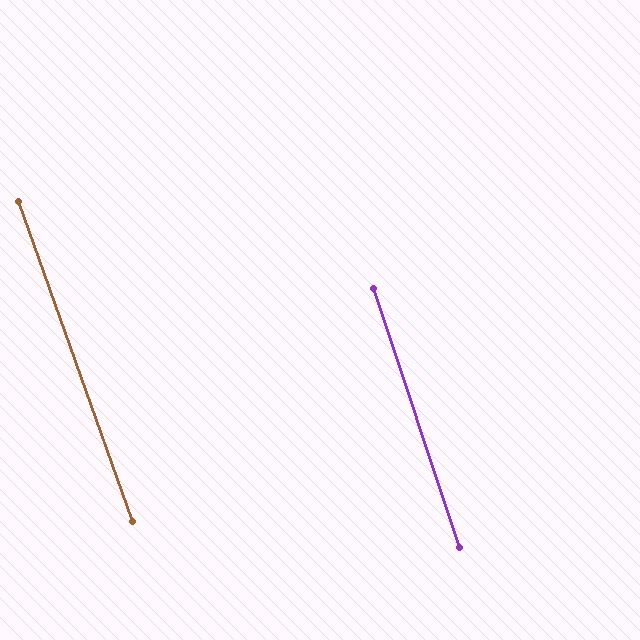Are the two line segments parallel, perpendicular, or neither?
Parallel — their directions differ by only 1.3°.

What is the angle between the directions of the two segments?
Approximately 1 degree.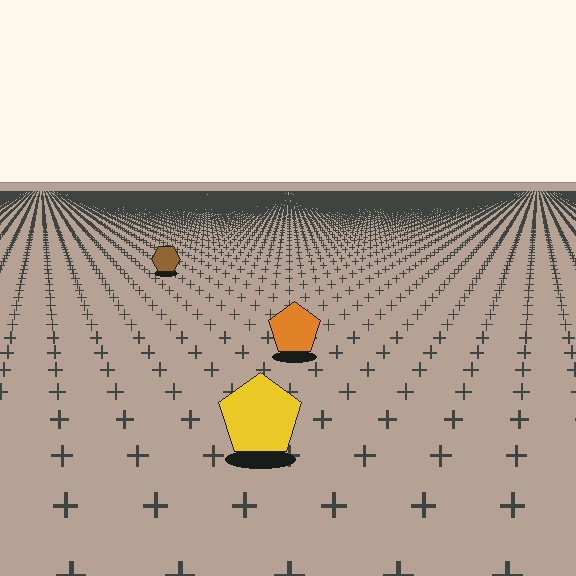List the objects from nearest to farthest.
From nearest to farthest: the yellow pentagon, the orange pentagon, the brown hexagon.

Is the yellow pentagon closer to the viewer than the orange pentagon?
Yes. The yellow pentagon is closer — you can tell from the texture gradient: the ground texture is coarser near it.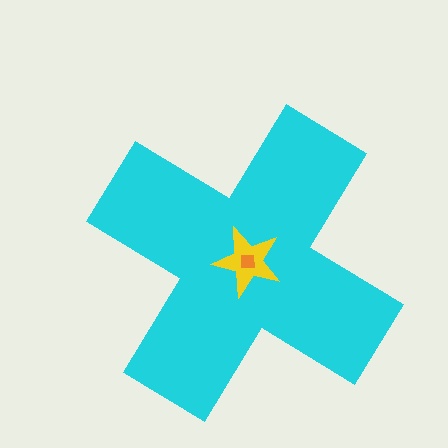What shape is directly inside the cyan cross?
The yellow star.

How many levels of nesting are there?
3.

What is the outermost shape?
The cyan cross.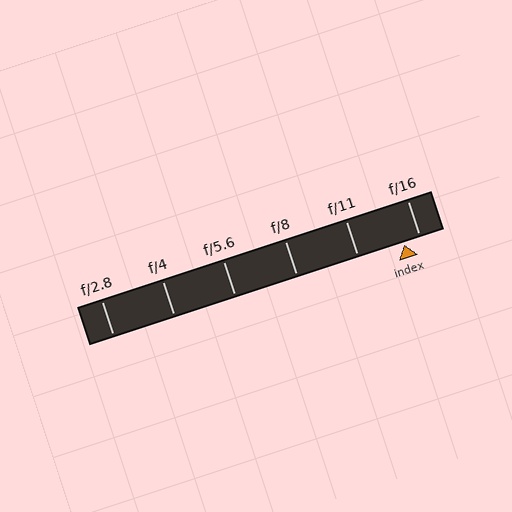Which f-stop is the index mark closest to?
The index mark is closest to f/16.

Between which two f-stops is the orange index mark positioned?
The index mark is between f/11 and f/16.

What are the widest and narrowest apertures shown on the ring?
The widest aperture shown is f/2.8 and the narrowest is f/16.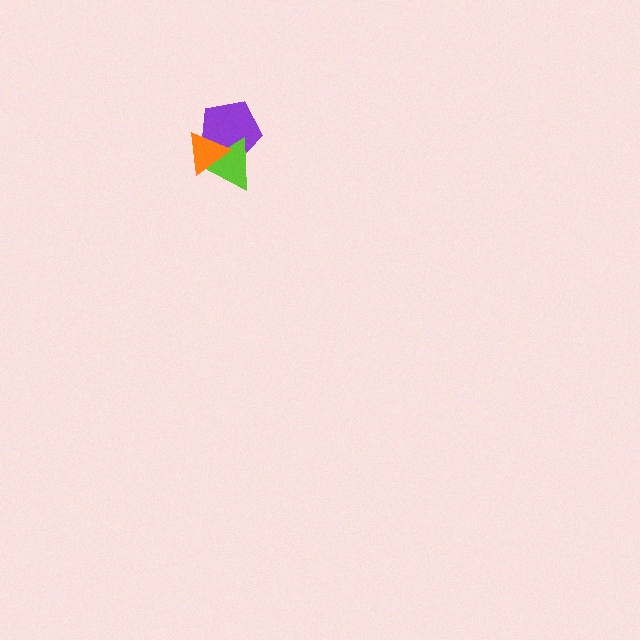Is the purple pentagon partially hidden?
Yes, it is partially covered by another shape.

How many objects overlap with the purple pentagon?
2 objects overlap with the purple pentagon.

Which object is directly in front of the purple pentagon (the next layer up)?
The lime triangle is directly in front of the purple pentagon.